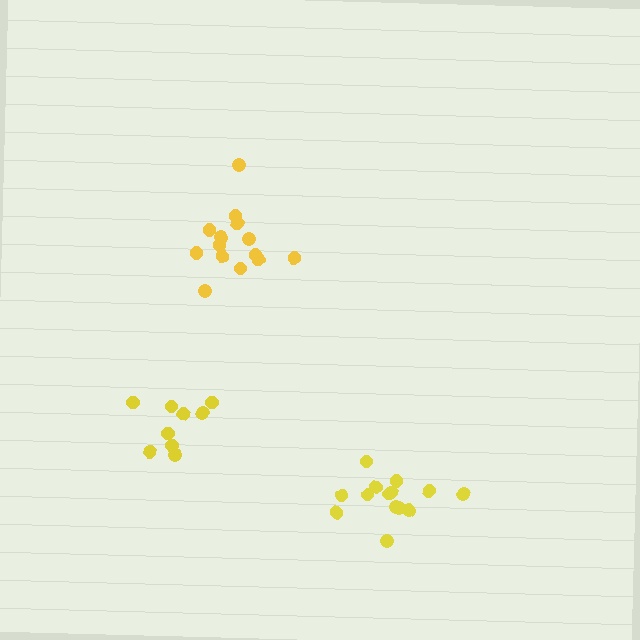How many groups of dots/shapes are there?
There are 3 groups.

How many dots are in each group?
Group 1: 14 dots, Group 2: 14 dots, Group 3: 9 dots (37 total).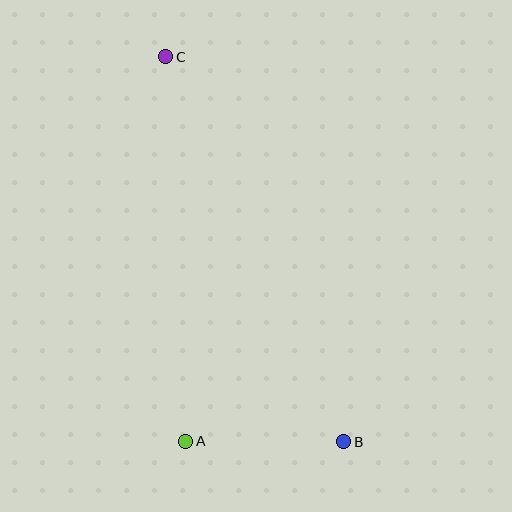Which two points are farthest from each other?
Points B and C are farthest from each other.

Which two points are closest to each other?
Points A and B are closest to each other.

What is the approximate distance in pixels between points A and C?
The distance between A and C is approximately 385 pixels.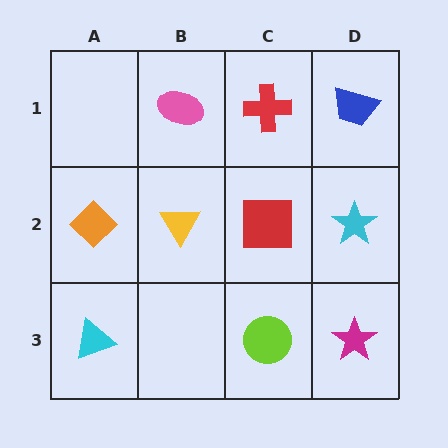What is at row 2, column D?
A cyan star.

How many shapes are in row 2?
4 shapes.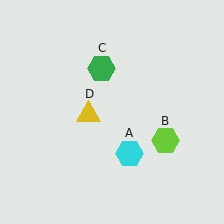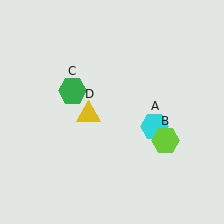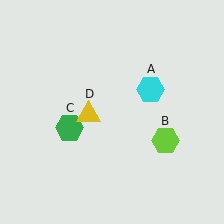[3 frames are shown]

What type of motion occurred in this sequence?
The cyan hexagon (object A), green hexagon (object C) rotated counterclockwise around the center of the scene.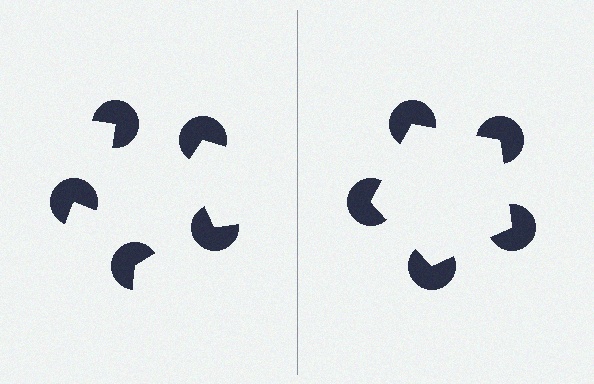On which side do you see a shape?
An illusory pentagon appears on the right side. On the left side the wedge cuts are rotated, so no coherent shape forms.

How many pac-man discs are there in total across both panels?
10 — 5 on each side.